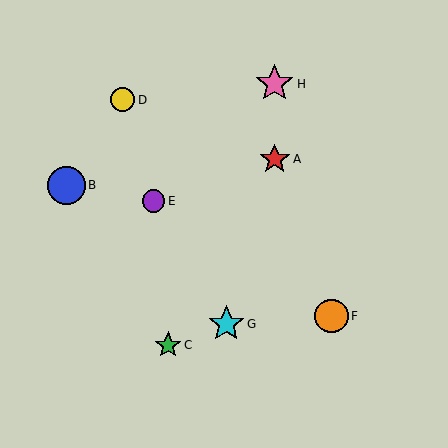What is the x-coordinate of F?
Object F is at x≈331.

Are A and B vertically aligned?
No, A is at x≈275 and B is at x≈67.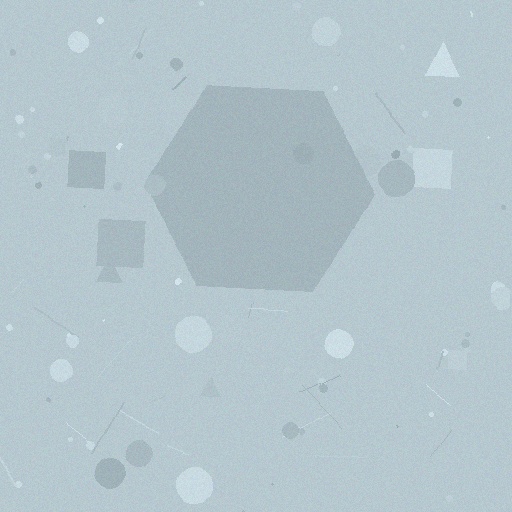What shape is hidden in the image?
A hexagon is hidden in the image.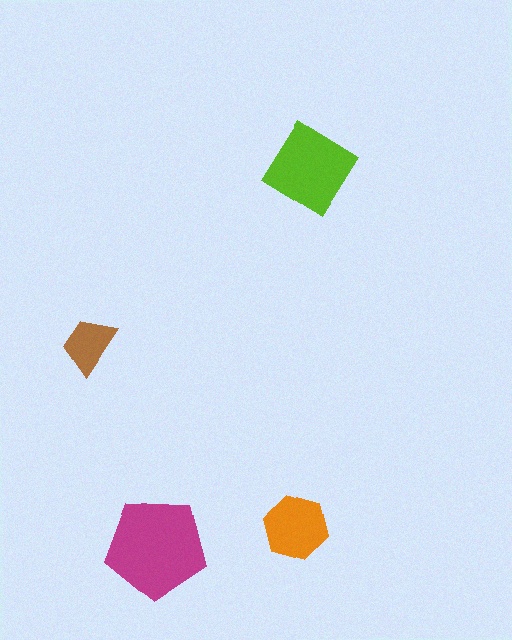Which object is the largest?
The magenta pentagon.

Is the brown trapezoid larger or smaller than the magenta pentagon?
Smaller.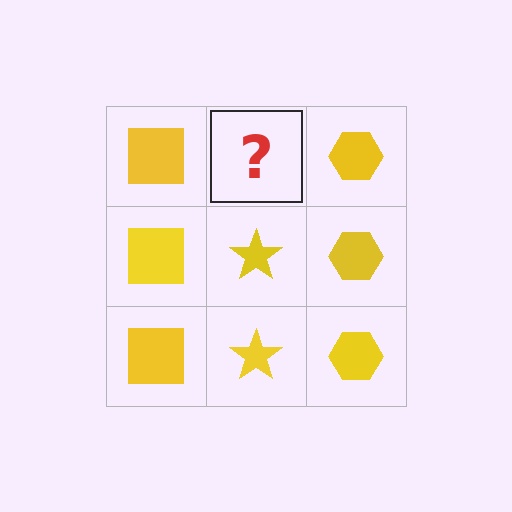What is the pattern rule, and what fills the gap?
The rule is that each column has a consistent shape. The gap should be filled with a yellow star.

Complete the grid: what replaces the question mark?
The question mark should be replaced with a yellow star.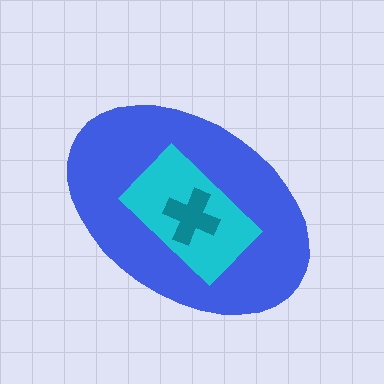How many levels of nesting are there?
3.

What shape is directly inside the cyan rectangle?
The teal cross.